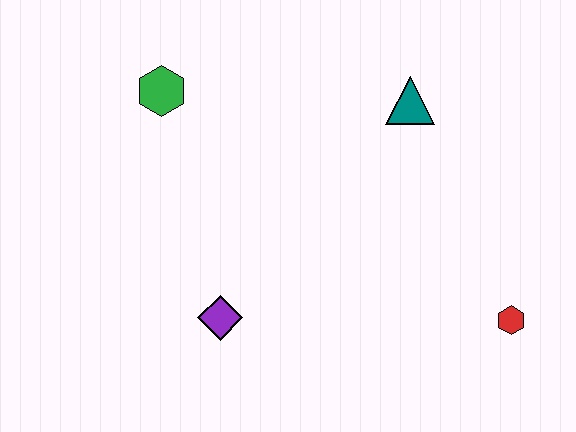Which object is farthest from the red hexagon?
The green hexagon is farthest from the red hexagon.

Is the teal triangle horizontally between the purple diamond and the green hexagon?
No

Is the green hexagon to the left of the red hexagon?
Yes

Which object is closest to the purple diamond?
The green hexagon is closest to the purple diamond.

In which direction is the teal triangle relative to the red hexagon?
The teal triangle is above the red hexagon.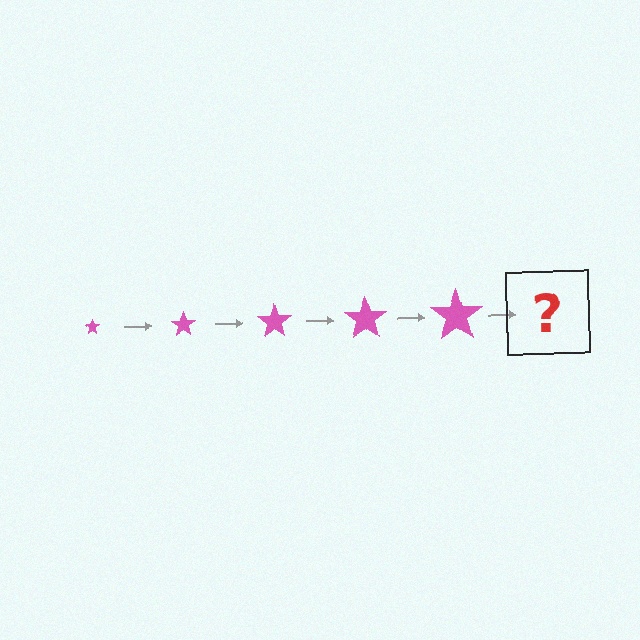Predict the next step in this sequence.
The next step is a pink star, larger than the previous one.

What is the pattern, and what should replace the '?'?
The pattern is that the star gets progressively larger each step. The '?' should be a pink star, larger than the previous one.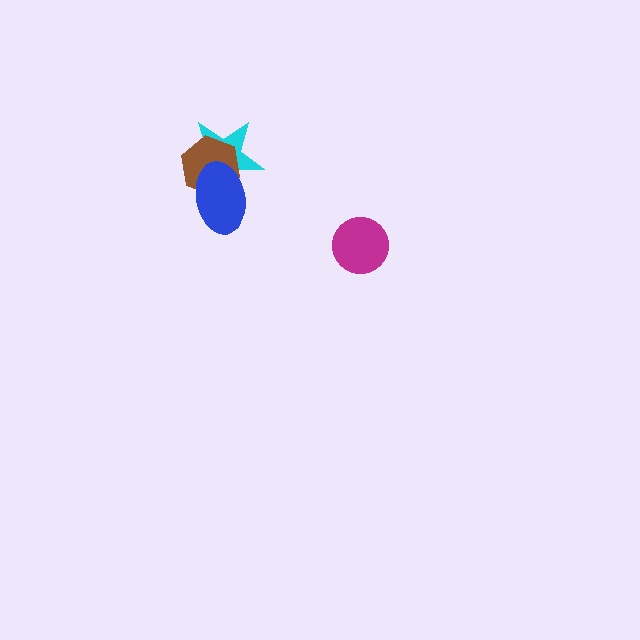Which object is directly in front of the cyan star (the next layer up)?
The brown hexagon is directly in front of the cyan star.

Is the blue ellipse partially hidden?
No, no other shape covers it.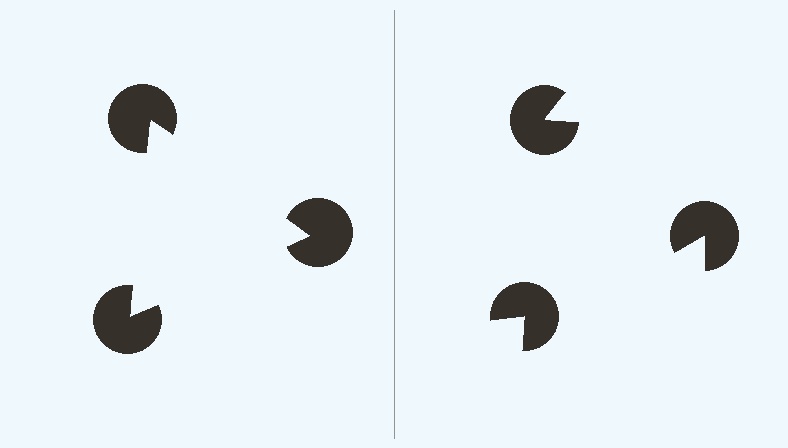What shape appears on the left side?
An illusory triangle.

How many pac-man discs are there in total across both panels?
6 — 3 on each side.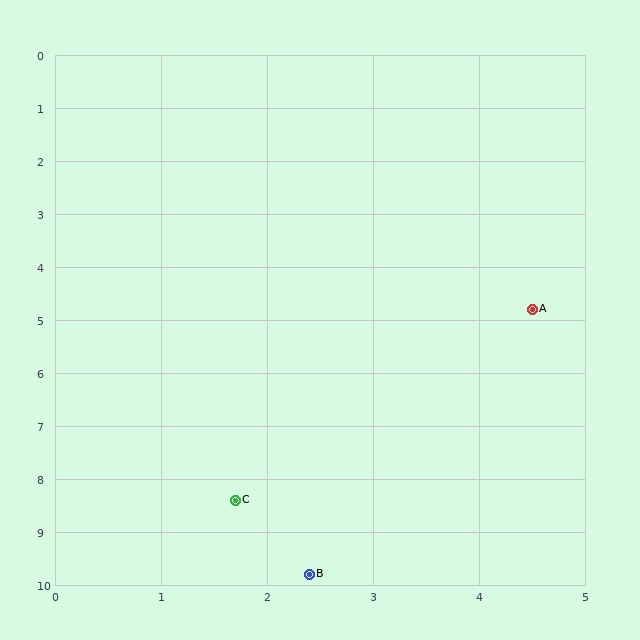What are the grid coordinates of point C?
Point C is at approximately (1.7, 8.4).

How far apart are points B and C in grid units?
Points B and C are about 1.6 grid units apart.